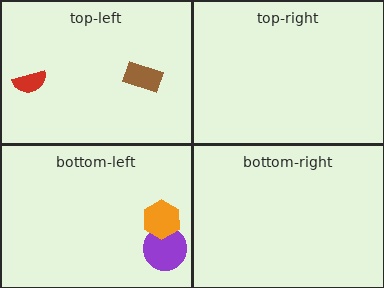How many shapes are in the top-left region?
2.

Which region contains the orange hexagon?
The bottom-left region.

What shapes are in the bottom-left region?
The purple circle, the orange hexagon.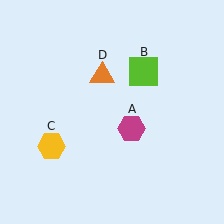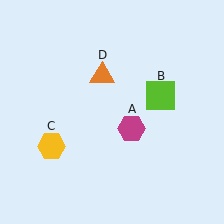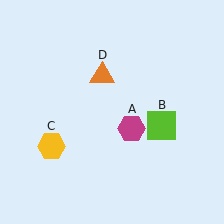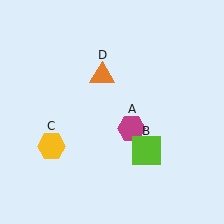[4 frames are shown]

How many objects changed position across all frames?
1 object changed position: lime square (object B).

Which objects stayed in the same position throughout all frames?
Magenta hexagon (object A) and yellow hexagon (object C) and orange triangle (object D) remained stationary.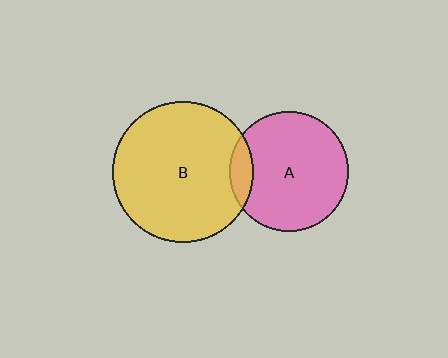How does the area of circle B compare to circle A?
Approximately 1.4 times.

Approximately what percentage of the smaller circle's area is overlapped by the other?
Approximately 10%.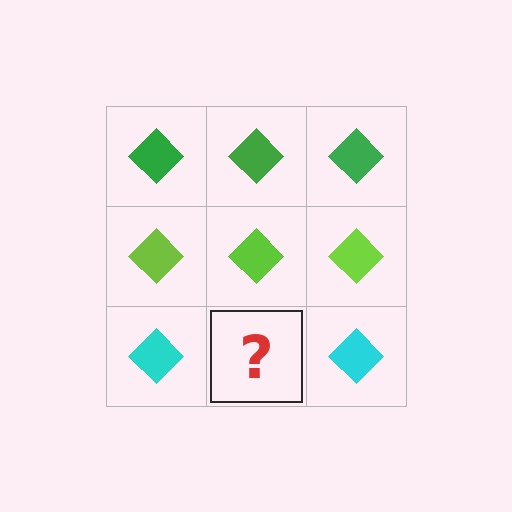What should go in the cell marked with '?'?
The missing cell should contain a cyan diamond.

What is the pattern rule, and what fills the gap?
The rule is that each row has a consistent color. The gap should be filled with a cyan diamond.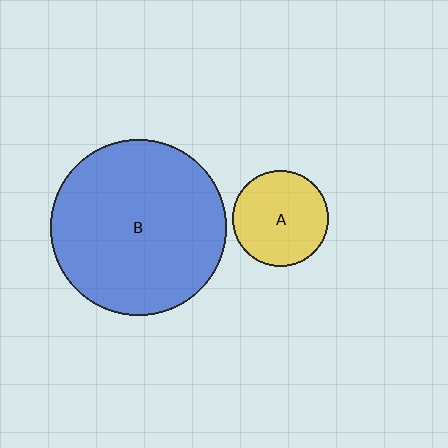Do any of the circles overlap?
No, none of the circles overlap.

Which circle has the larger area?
Circle B (blue).